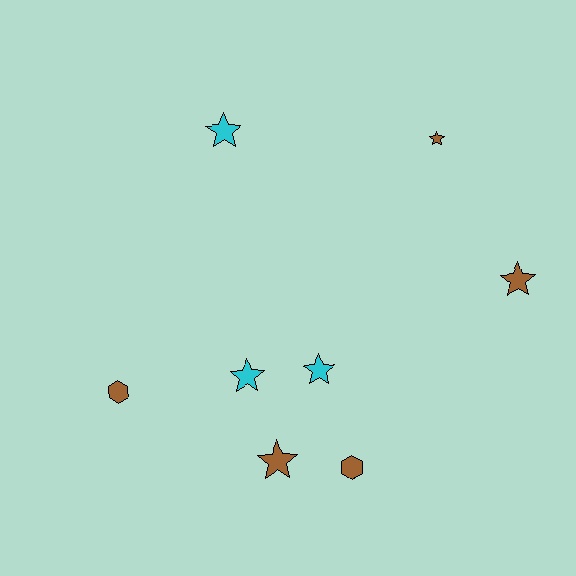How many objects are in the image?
There are 8 objects.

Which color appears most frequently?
Brown, with 5 objects.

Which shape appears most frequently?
Star, with 6 objects.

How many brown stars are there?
There are 3 brown stars.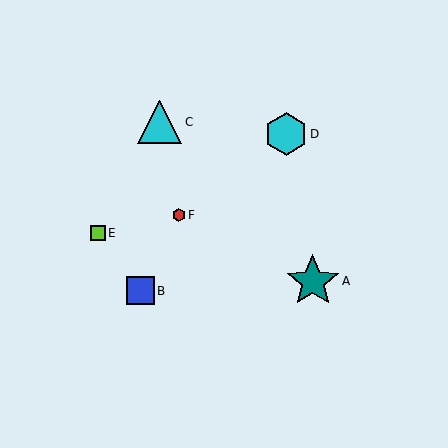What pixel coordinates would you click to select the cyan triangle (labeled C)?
Click at (160, 122) to select the cyan triangle C.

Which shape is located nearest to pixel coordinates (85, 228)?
The lime square (labeled E) at (98, 233) is nearest to that location.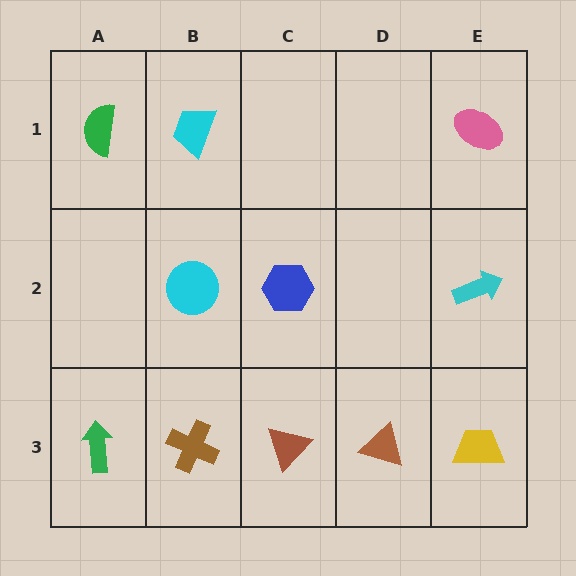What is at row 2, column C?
A blue hexagon.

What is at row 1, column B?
A cyan trapezoid.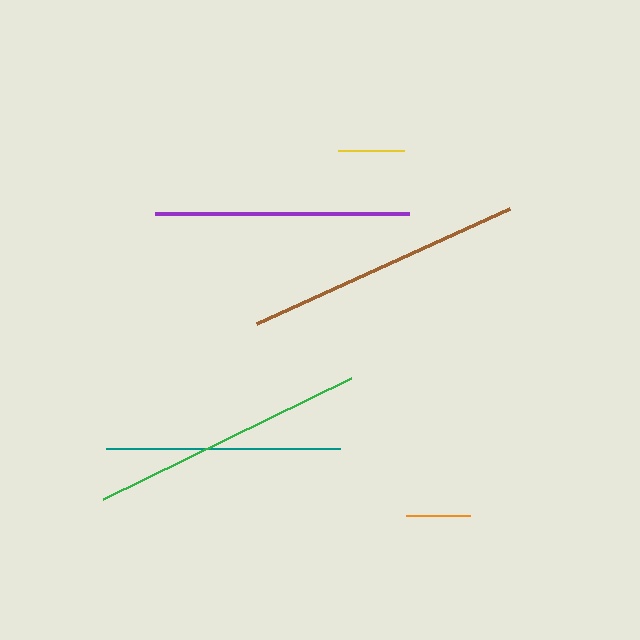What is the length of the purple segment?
The purple segment is approximately 254 pixels long.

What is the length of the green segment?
The green segment is approximately 277 pixels long.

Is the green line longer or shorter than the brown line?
The brown line is longer than the green line.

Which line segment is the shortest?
The orange line is the shortest at approximately 64 pixels.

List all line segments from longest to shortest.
From longest to shortest: brown, green, purple, teal, yellow, orange.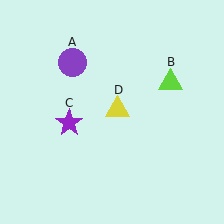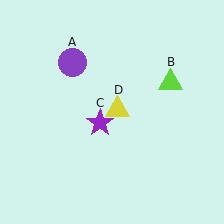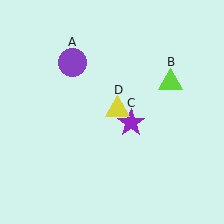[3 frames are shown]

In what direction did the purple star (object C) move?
The purple star (object C) moved right.